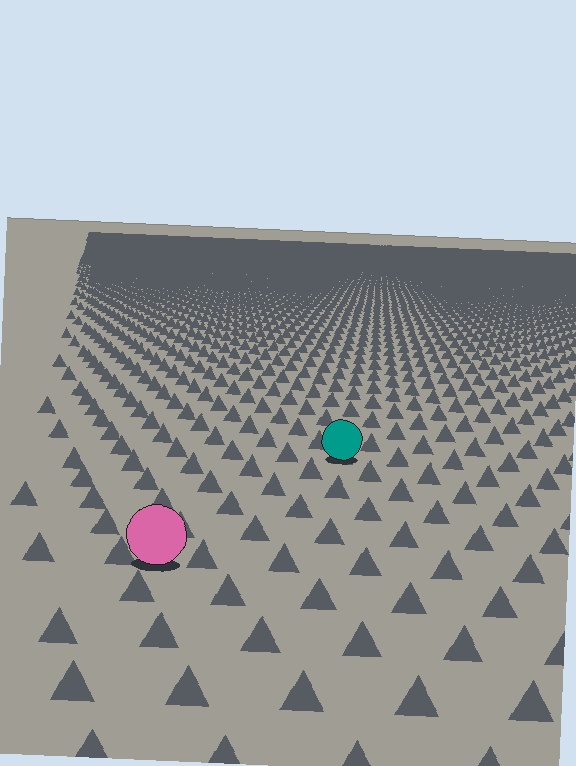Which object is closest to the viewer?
The pink circle is closest. The texture marks near it are larger and more spread out.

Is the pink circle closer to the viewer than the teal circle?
Yes. The pink circle is closer — you can tell from the texture gradient: the ground texture is coarser near it.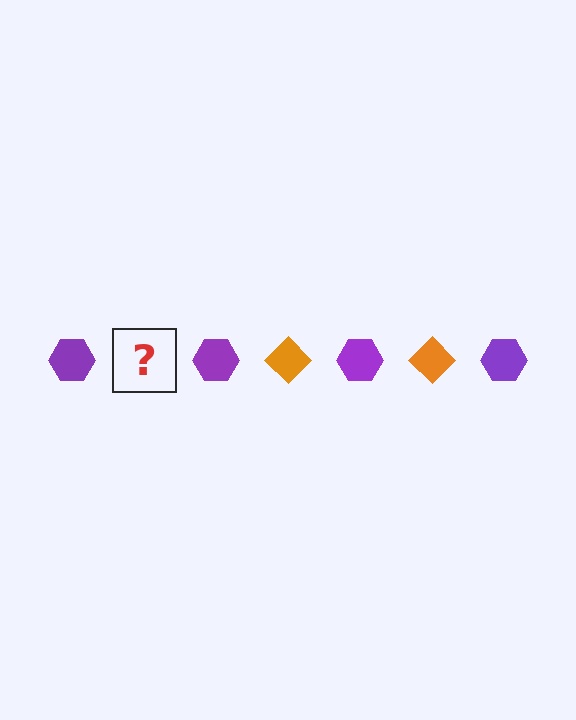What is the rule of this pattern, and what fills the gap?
The rule is that the pattern alternates between purple hexagon and orange diamond. The gap should be filled with an orange diamond.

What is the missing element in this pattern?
The missing element is an orange diamond.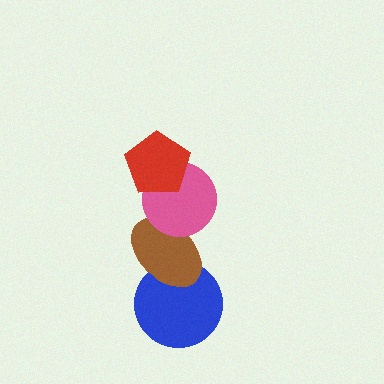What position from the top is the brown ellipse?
The brown ellipse is 3rd from the top.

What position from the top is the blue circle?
The blue circle is 4th from the top.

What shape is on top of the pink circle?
The red pentagon is on top of the pink circle.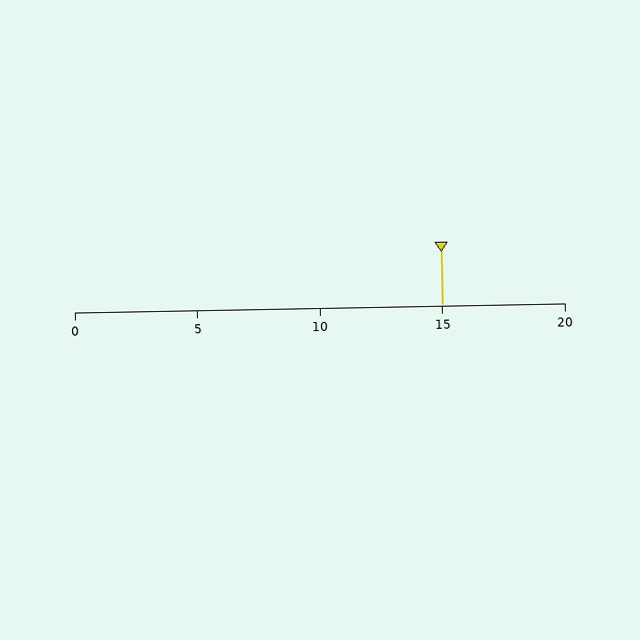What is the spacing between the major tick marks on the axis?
The major ticks are spaced 5 apart.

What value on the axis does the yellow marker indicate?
The marker indicates approximately 15.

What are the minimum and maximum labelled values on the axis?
The axis runs from 0 to 20.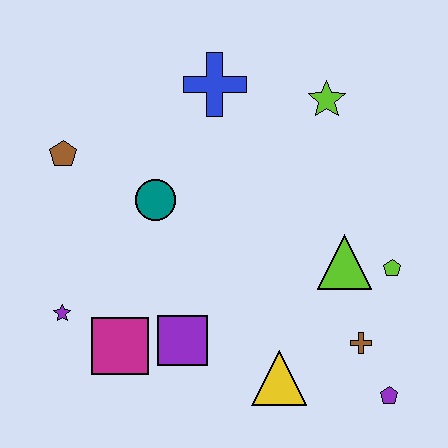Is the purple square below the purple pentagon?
No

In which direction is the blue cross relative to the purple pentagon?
The blue cross is above the purple pentagon.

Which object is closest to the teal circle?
The brown pentagon is closest to the teal circle.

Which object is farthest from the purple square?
The lime star is farthest from the purple square.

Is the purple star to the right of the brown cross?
No